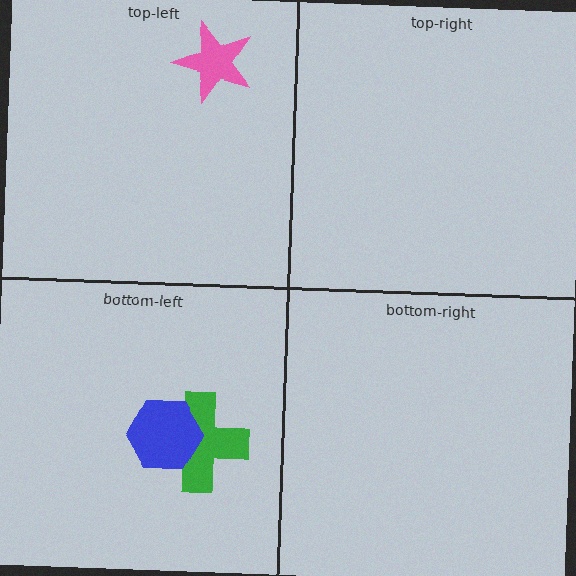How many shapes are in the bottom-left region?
2.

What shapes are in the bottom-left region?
The green cross, the blue hexagon.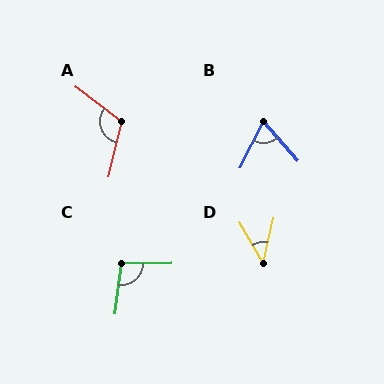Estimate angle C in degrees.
Approximately 97 degrees.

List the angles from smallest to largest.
D (43°), B (68°), C (97°), A (113°).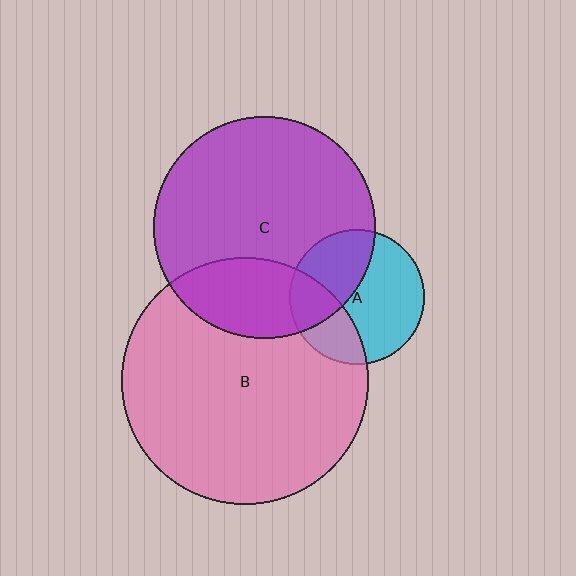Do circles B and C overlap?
Yes.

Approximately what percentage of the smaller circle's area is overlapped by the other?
Approximately 25%.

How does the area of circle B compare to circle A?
Approximately 3.3 times.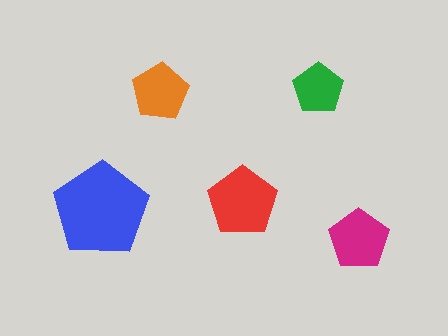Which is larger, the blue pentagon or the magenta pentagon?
The blue one.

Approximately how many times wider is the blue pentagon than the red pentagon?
About 1.5 times wider.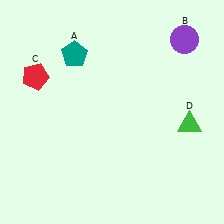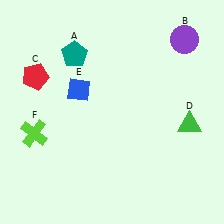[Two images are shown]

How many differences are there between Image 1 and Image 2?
There are 2 differences between the two images.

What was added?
A blue diamond (E), a lime cross (F) were added in Image 2.